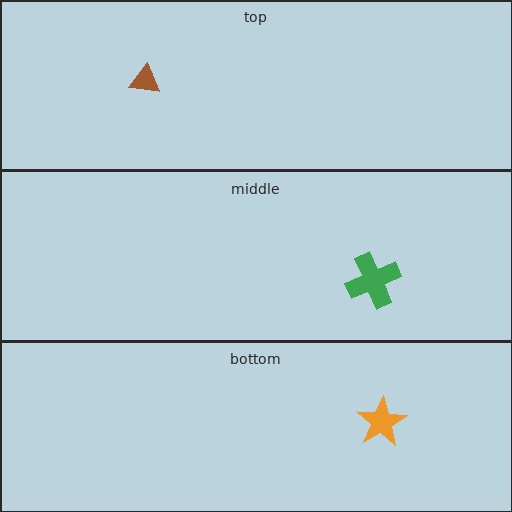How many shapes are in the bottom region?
1.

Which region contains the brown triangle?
The top region.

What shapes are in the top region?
The brown triangle.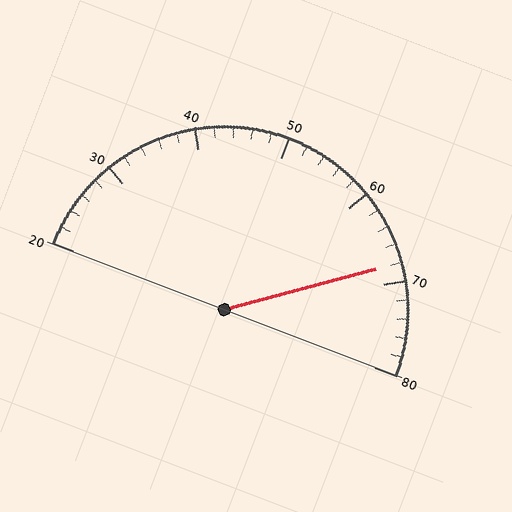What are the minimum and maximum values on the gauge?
The gauge ranges from 20 to 80.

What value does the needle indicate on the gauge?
The needle indicates approximately 68.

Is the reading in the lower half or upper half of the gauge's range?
The reading is in the upper half of the range (20 to 80).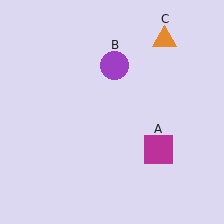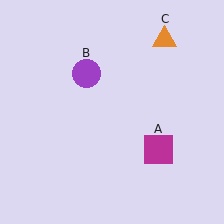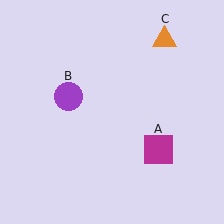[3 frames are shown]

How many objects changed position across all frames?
1 object changed position: purple circle (object B).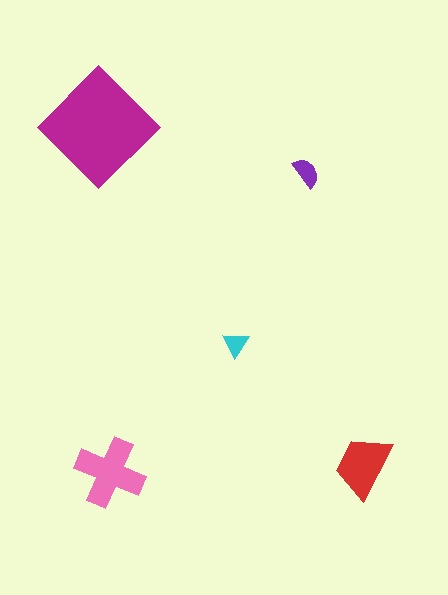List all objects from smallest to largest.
The cyan triangle, the purple semicircle, the red trapezoid, the pink cross, the magenta diamond.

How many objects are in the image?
There are 5 objects in the image.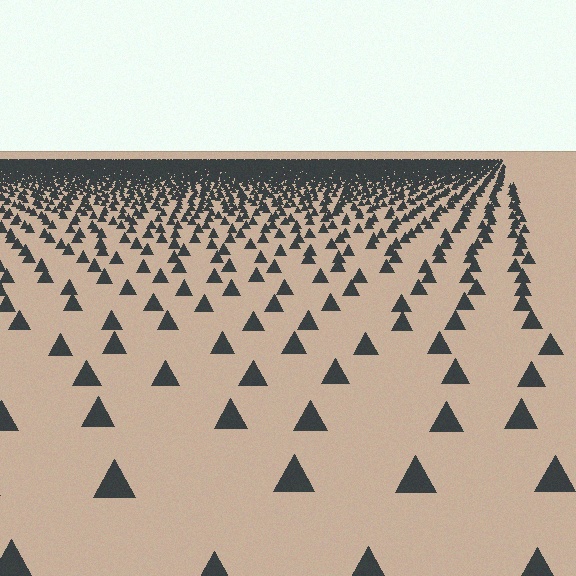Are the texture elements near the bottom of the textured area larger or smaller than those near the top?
Larger. Near the bottom, elements are closer to the viewer and appear at a bigger on-screen size.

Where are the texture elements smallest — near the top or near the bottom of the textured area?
Near the top.